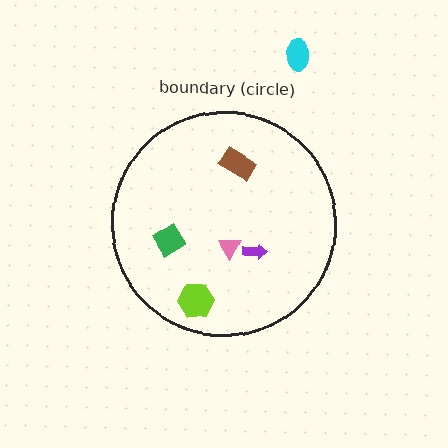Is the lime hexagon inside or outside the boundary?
Inside.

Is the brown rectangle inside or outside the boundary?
Inside.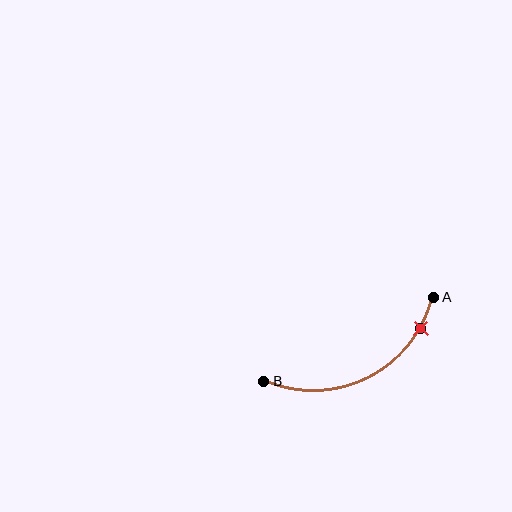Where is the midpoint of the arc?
The arc midpoint is the point on the curve farthest from the straight line joining A and B. It sits below that line.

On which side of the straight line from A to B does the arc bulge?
The arc bulges below the straight line connecting A and B.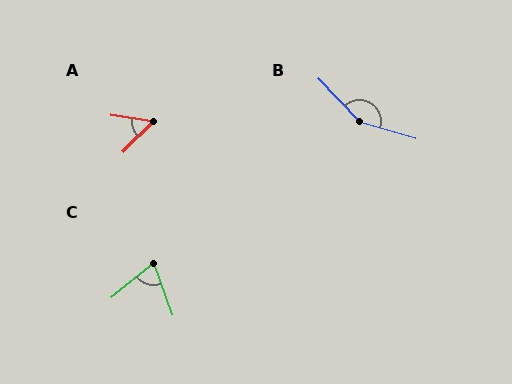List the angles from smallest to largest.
A (54°), C (71°), B (150°).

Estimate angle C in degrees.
Approximately 71 degrees.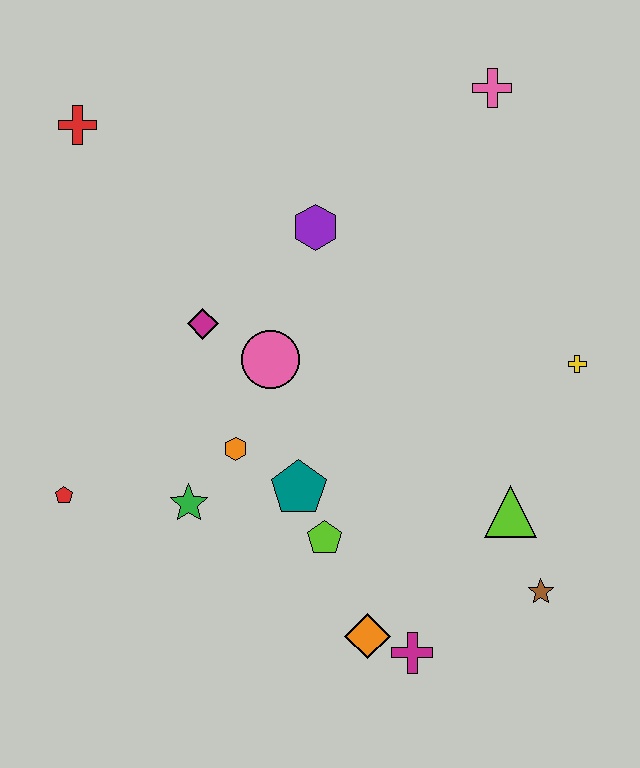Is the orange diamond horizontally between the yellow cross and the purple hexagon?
Yes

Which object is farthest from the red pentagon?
The pink cross is farthest from the red pentagon.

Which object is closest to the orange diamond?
The magenta cross is closest to the orange diamond.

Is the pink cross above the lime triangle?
Yes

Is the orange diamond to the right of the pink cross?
No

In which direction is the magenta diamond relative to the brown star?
The magenta diamond is to the left of the brown star.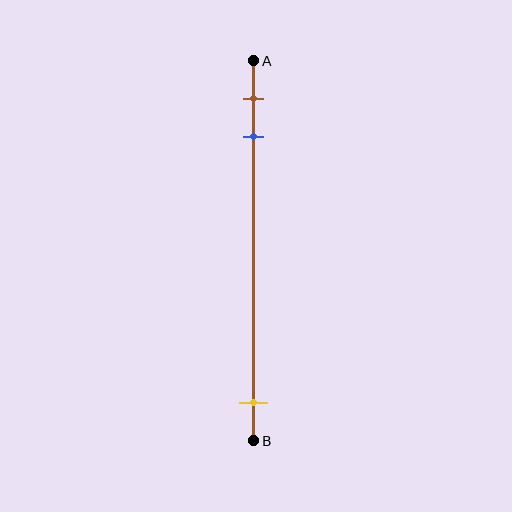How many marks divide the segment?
There are 3 marks dividing the segment.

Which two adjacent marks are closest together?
The brown and blue marks are the closest adjacent pair.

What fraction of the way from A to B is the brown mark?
The brown mark is approximately 10% (0.1) of the way from A to B.